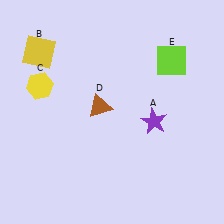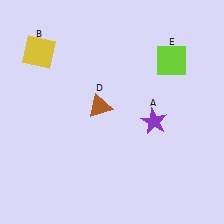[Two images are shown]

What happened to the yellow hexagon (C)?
The yellow hexagon (C) was removed in Image 2. It was in the top-left area of Image 1.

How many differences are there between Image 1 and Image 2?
There is 1 difference between the two images.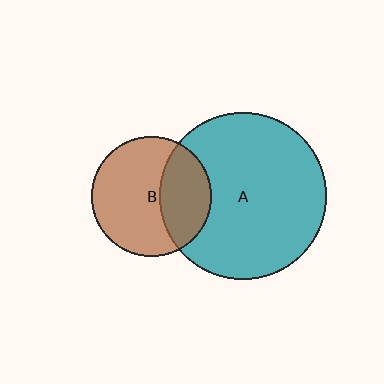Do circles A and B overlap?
Yes.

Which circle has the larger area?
Circle A (teal).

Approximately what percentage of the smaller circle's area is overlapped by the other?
Approximately 35%.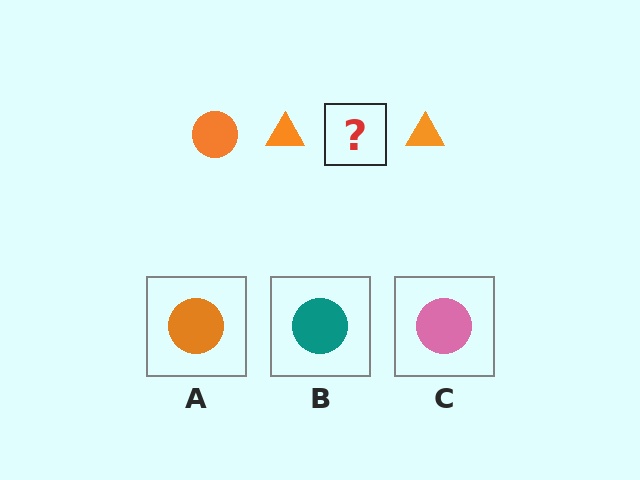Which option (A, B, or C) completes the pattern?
A.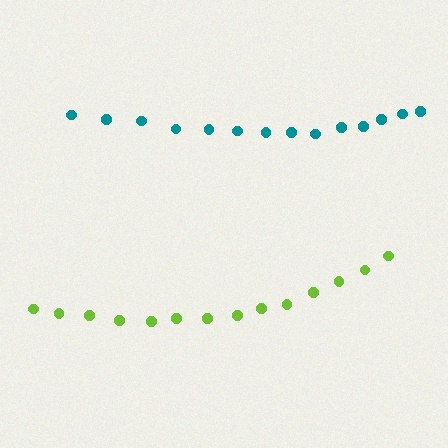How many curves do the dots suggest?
There are 2 distinct paths.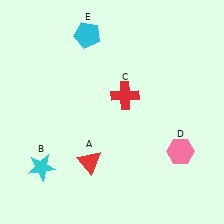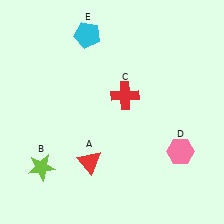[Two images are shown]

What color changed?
The star (B) changed from cyan in Image 1 to lime in Image 2.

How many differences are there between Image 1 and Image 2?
There is 1 difference between the two images.